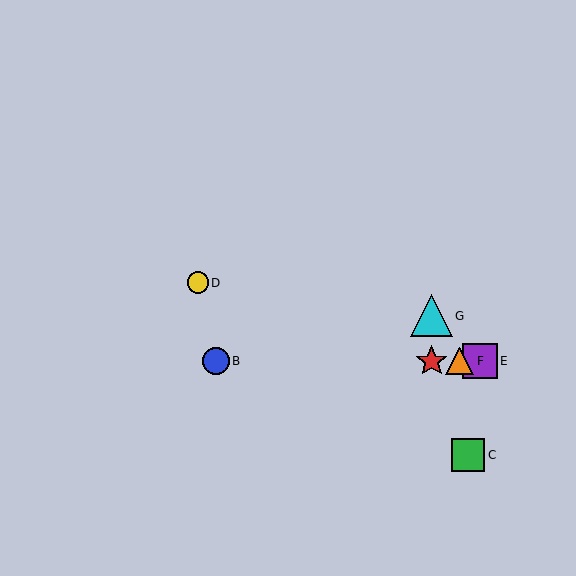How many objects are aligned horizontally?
4 objects (A, B, E, F) are aligned horizontally.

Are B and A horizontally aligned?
Yes, both are at y≈361.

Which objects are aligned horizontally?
Objects A, B, E, F are aligned horizontally.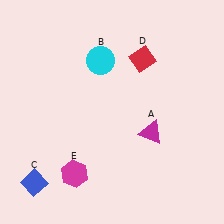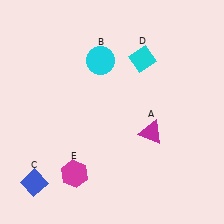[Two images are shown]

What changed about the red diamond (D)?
In Image 1, D is red. In Image 2, it changed to cyan.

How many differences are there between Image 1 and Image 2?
There is 1 difference between the two images.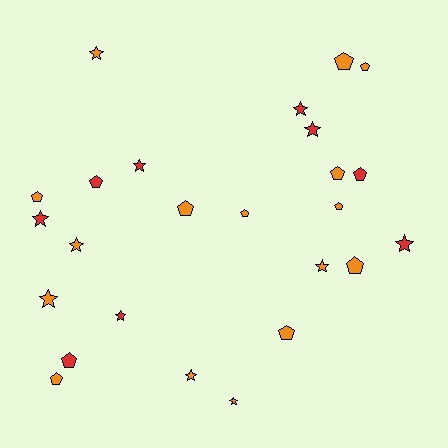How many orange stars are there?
There are 6 orange stars.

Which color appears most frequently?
Orange, with 16 objects.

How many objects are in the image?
There are 25 objects.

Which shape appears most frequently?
Pentagon, with 13 objects.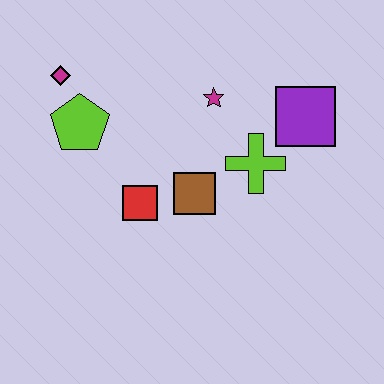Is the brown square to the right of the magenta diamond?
Yes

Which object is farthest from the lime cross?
The magenta diamond is farthest from the lime cross.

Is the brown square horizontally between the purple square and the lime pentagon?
Yes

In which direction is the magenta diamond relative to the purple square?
The magenta diamond is to the left of the purple square.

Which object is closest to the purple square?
The lime cross is closest to the purple square.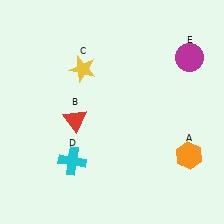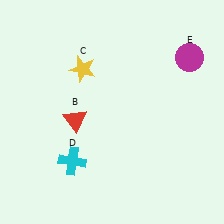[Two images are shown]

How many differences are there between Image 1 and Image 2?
There is 1 difference between the two images.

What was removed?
The orange hexagon (A) was removed in Image 2.